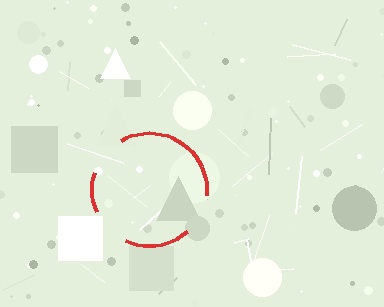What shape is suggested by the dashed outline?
The dashed outline suggests a circle.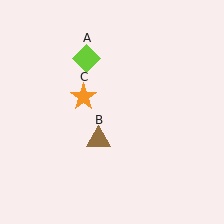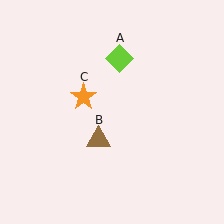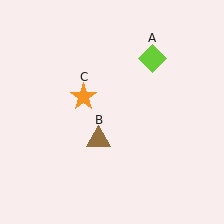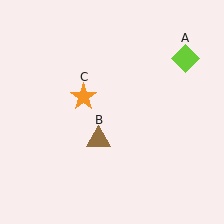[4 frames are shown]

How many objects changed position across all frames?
1 object changed position: lime diamond (object A).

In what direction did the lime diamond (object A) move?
The lime diamond (object A) moved right.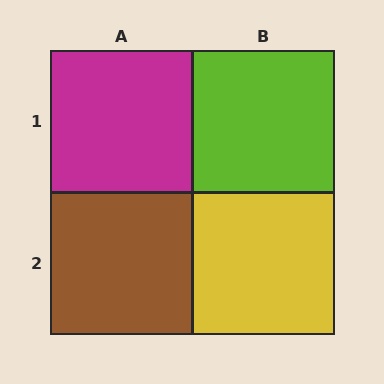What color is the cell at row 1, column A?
Magenta.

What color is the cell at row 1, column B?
Lime.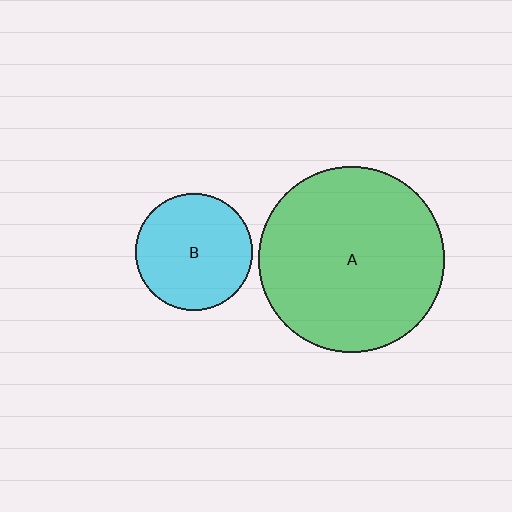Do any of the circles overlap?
No, none of the circles overlap.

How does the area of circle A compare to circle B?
Approximately 2.5 times.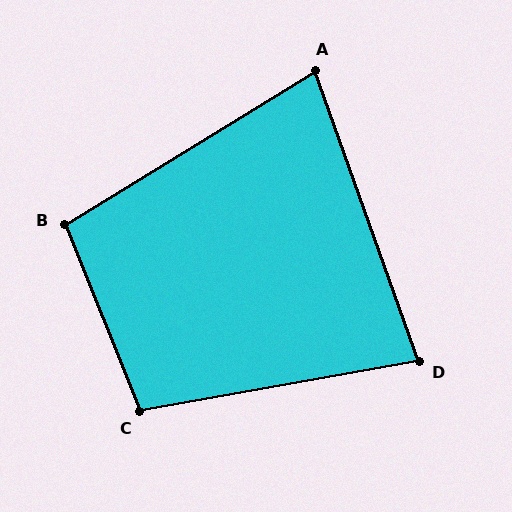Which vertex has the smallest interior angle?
A, at approximately 78 degrees.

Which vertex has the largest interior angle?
C, at approximately 102 degrees.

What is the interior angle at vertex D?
Approximately 81 degrees (acute).